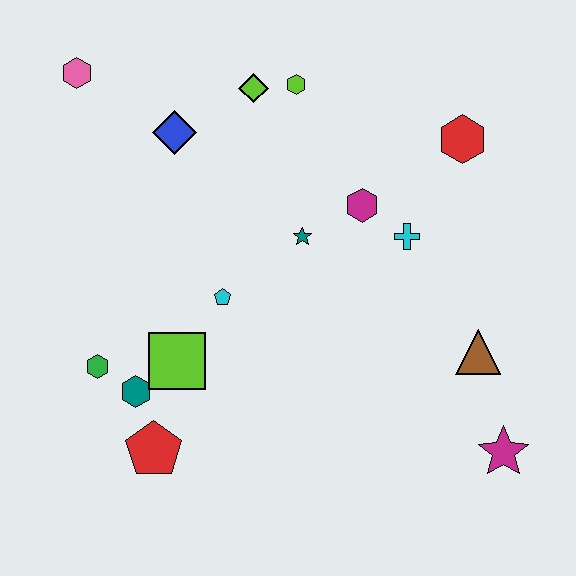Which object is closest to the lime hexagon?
The lime diamond is closest to the lime hexagon.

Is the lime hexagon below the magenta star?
No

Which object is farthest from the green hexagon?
The red hexagon is farthest from the green hexagon.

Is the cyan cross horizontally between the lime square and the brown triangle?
Yes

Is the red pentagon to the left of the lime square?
Yes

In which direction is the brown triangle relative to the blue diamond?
The brown triangle is to the right of the blue diamond.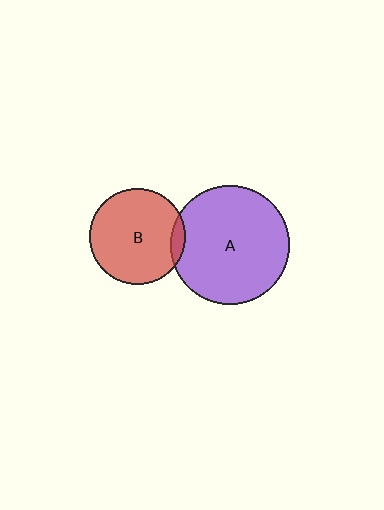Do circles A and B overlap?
Yes.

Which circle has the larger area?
Circle A (purple).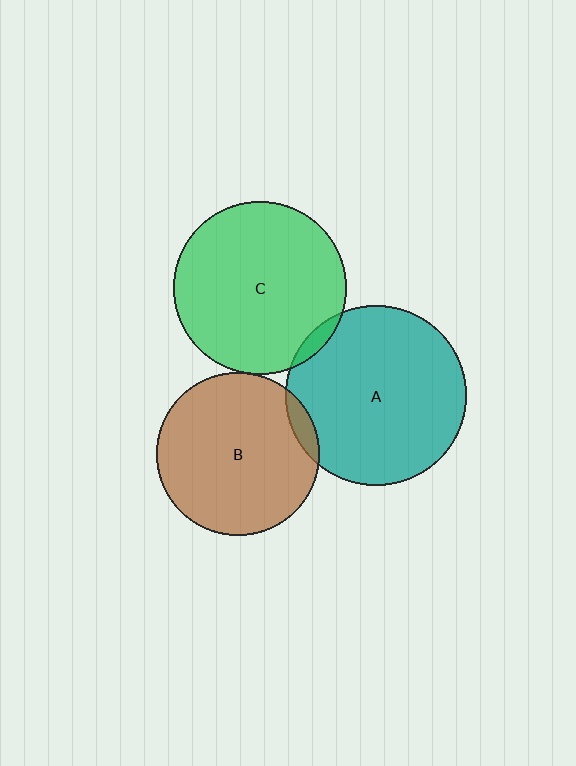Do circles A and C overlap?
Yes.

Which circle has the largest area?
Circle A (teal).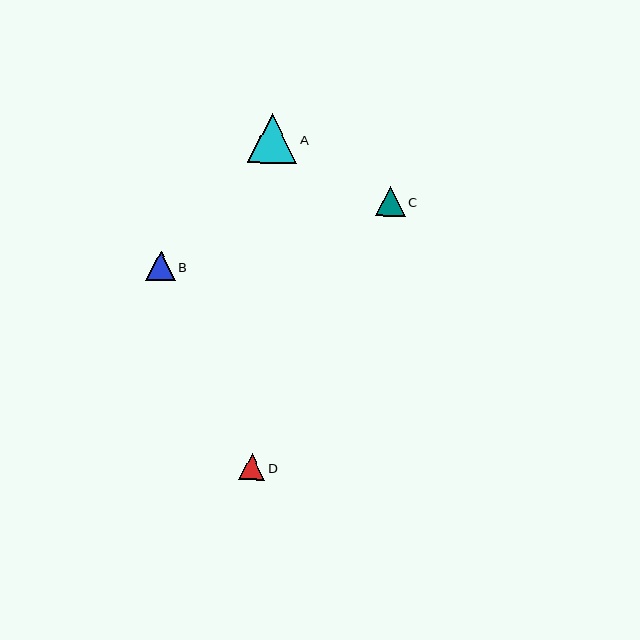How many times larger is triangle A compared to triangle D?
Triangle A is approximately 1.9 times the size of triangle D.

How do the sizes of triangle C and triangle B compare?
Triangle C and triangle B are approximately the same size.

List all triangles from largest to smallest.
From largest to smallest: A, C, B, D.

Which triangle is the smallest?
Triangle D is the smallest with a size of approximately 26 pixels.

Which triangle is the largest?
Triangle A is the largest with a size of approximately 49 pixels.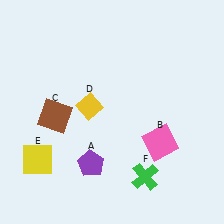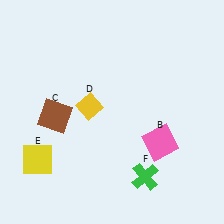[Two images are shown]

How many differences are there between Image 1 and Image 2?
There is 1 difference between the two images.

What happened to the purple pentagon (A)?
The purple pentagon (A) was removed in Image 2. It was in the bottom-left area of Image 1.